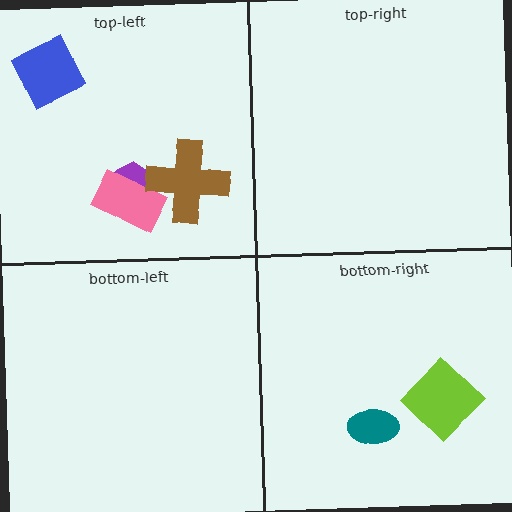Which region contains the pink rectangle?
The top-left region.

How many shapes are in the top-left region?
4.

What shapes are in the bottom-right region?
The lime diamond, the teal ellipse.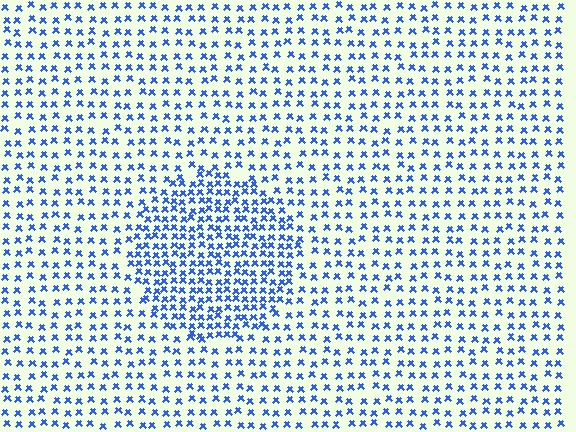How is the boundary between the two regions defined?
The boundary is defined by a change in element density (approximately 1.9x ratio). All elements are the same color, size, and shape.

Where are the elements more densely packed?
The elements are more densely packed inside the circle boundary.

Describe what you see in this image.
The image contains small blue elements arranged at two different densities. A circle-shaped region is visible where the elements are more densely packed than the surrounding area.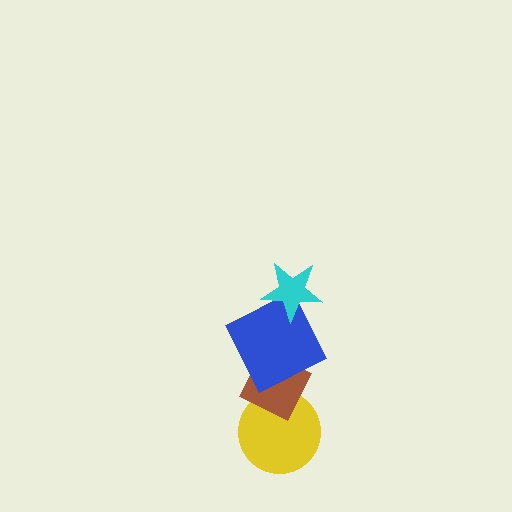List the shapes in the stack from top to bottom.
From top to bottom: the cyan star, the blue square, the brown diamond, the yellow circle.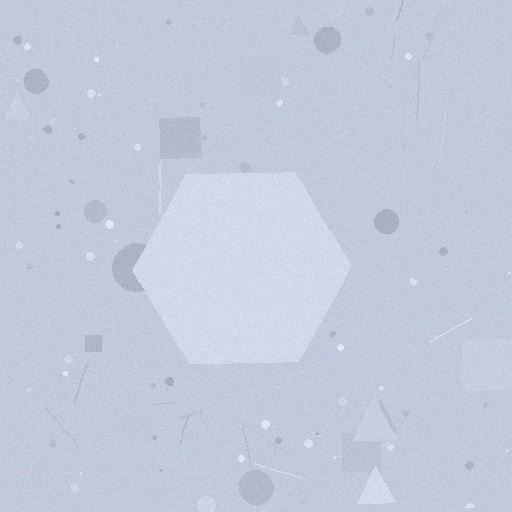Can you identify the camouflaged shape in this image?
The camouflaged shape is a hexagon.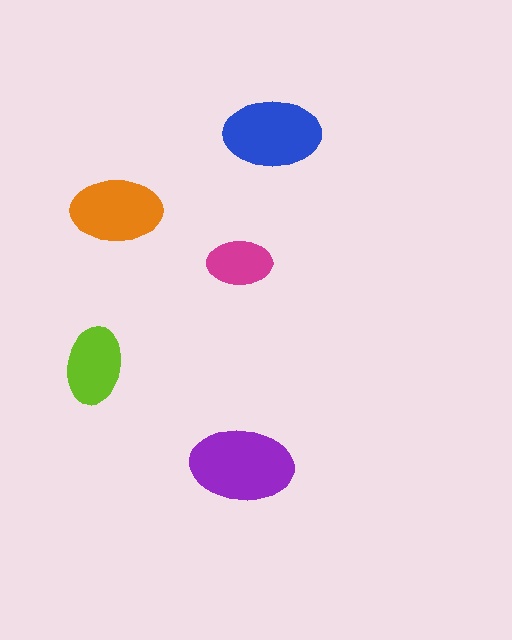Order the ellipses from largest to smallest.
the purple one, the blue one, the orange one, the lime one, the magenta one.